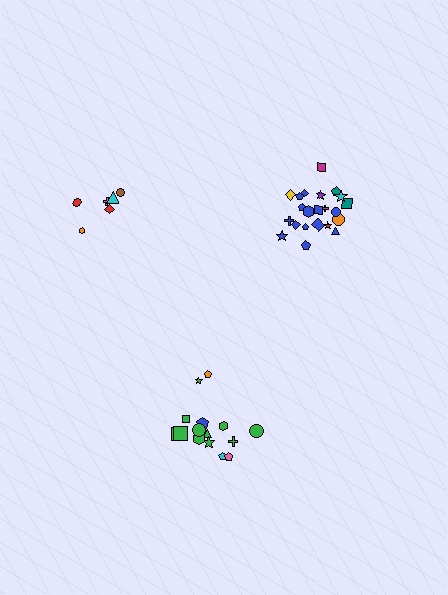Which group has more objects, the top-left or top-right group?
The top-right group.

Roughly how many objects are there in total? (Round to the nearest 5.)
Roughly 45 objects in total.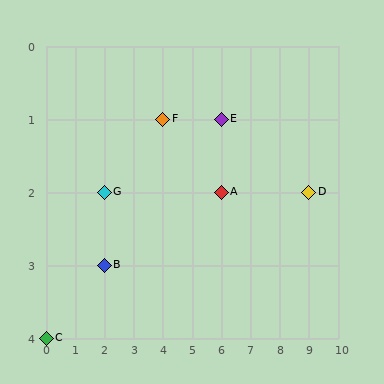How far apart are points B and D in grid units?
Points B and D are 7 columns and 1 row apart (about 7.1 grid units diagonally).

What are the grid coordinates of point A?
Point A is at grid coordinates (6, 2).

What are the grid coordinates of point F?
Point F is at grid coordinates (4, 1).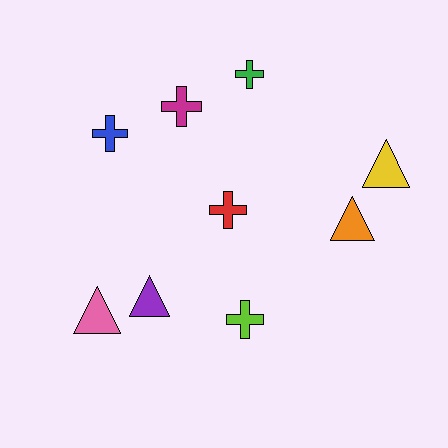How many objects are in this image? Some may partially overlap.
There are 9 objects.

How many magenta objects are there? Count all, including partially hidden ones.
There is 1 magenta object.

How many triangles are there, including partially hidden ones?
There are 4 triangles.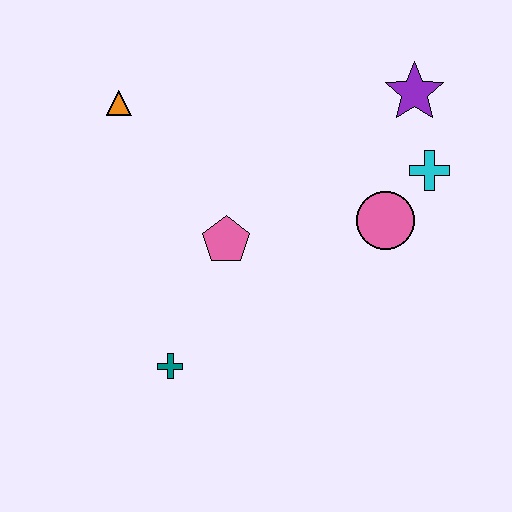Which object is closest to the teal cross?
The pink pentagon is closest to the teal cross.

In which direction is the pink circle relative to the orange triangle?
The pink circle is to the right of the orange triangle.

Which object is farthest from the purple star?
The teal cross is farthest from the purple star.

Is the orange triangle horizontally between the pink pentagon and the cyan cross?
No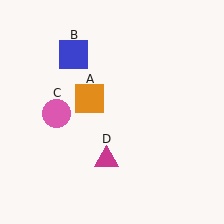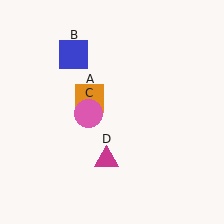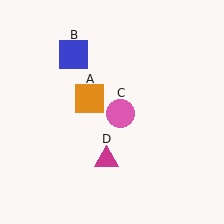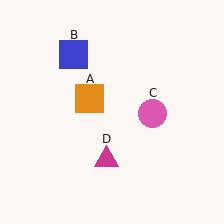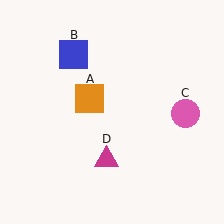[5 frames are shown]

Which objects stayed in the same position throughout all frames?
Orange square (object A) and blue square (object B) and magenta triangle (object D) remained stationary.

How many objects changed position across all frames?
1 object changed position: pink circle (object C).